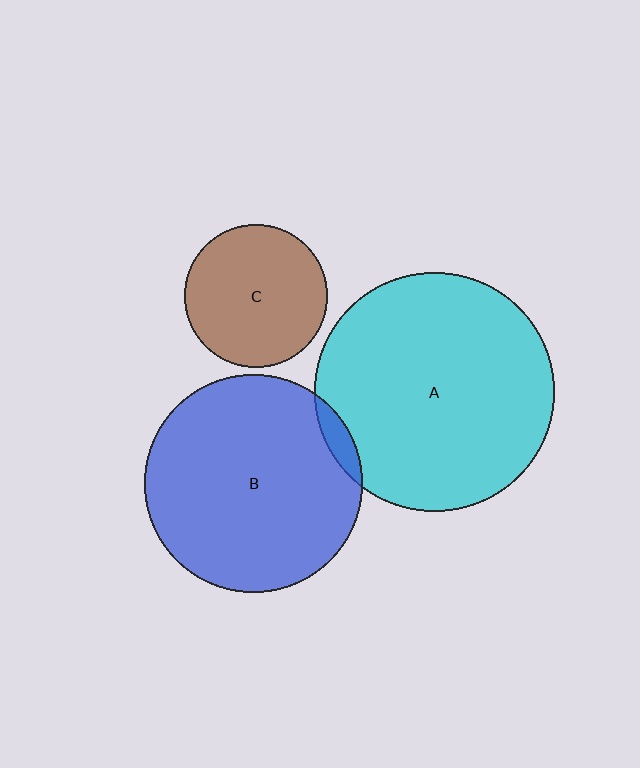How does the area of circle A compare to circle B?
Approximately 1.2 times.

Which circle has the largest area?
Circle A (cyan).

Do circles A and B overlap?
Yes.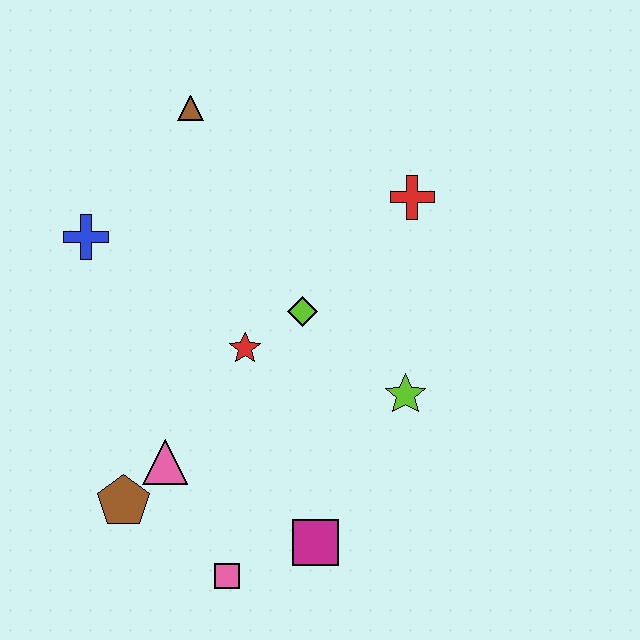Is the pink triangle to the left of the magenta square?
Yes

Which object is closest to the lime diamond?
The red star is closest to the lime diamond.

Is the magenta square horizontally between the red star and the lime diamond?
No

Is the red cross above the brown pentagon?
Yes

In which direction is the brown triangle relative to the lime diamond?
The brown triangle is above the lime diamond.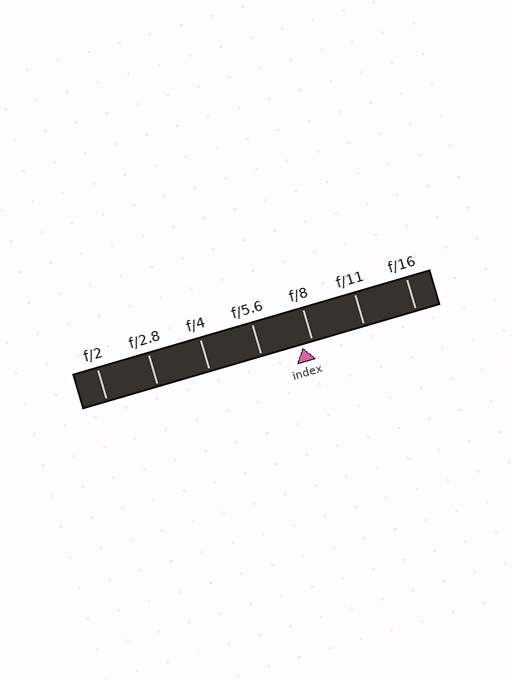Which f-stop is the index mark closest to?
The index mark is closest to f/8.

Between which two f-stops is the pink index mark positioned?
The index mark is between f/5.6 and f/8.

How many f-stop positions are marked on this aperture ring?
There are 7 f-stop positions marked.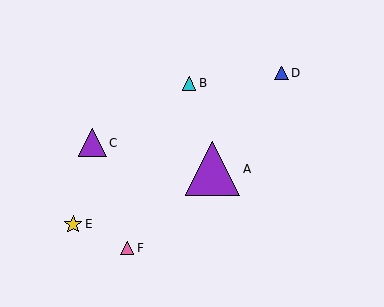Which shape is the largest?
The purple triangle (labeled A) is the largest.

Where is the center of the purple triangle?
The center of the purple triangle is at (92, 143).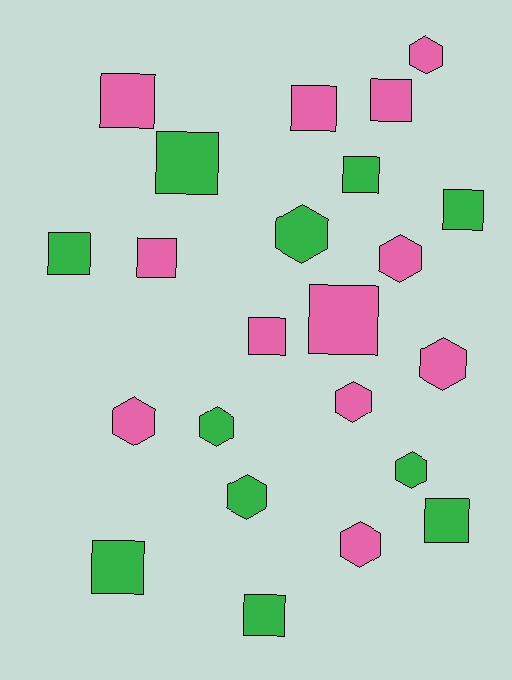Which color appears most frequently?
Pink, with 12 objects.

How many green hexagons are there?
There are 4 green hexagons.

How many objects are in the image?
There are 23 objects.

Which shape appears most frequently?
Square, with 13 objects.